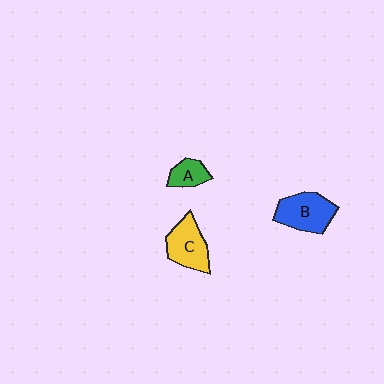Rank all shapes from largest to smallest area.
From largest to smallest: B (blue), C (yellow), A (green).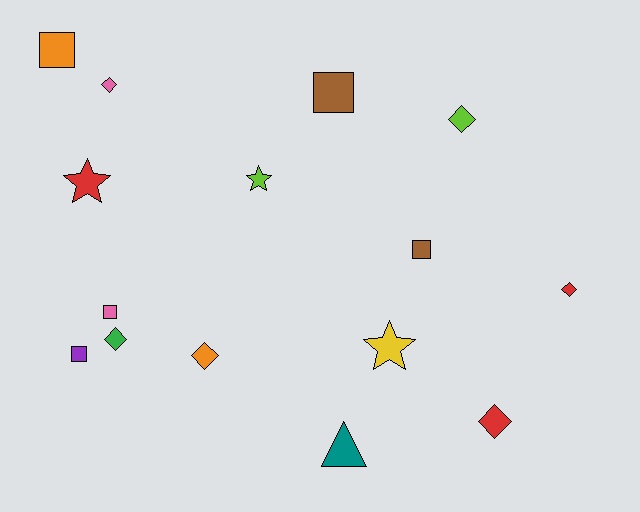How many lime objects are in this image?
There are 2 lime objects.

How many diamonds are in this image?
There are 6 diamonds.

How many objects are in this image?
There are 15 objects.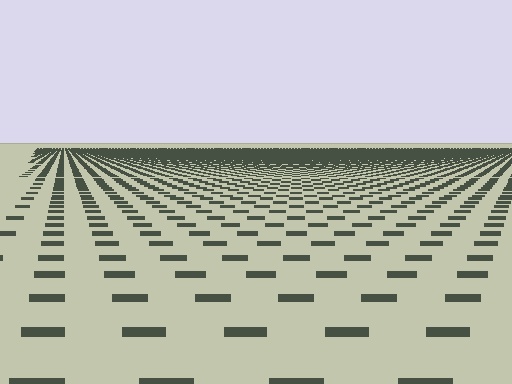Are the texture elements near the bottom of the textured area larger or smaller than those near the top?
Larger. Near the bottom, elements are closer to the viewer and appear at a bigger on-screen size.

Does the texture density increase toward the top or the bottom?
Density increases toward the top.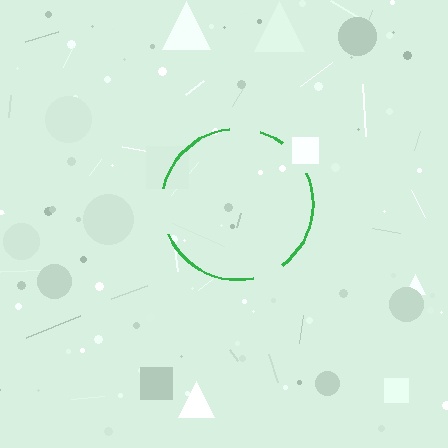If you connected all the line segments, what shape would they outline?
They would outline a circle.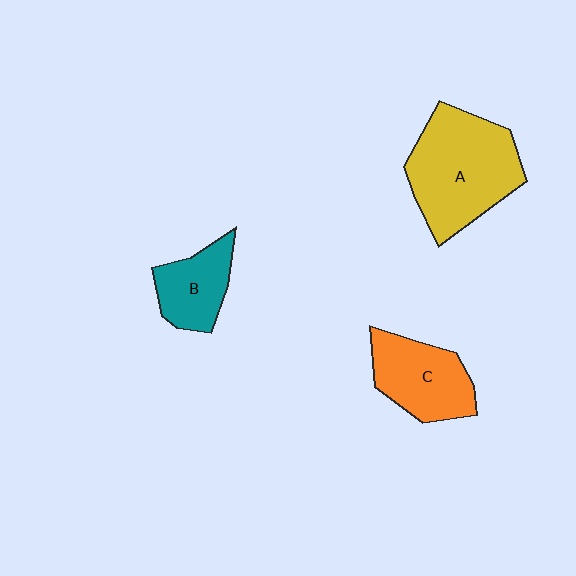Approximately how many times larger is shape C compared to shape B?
Approximately 1.3 times.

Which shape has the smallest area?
Shape B (teal).